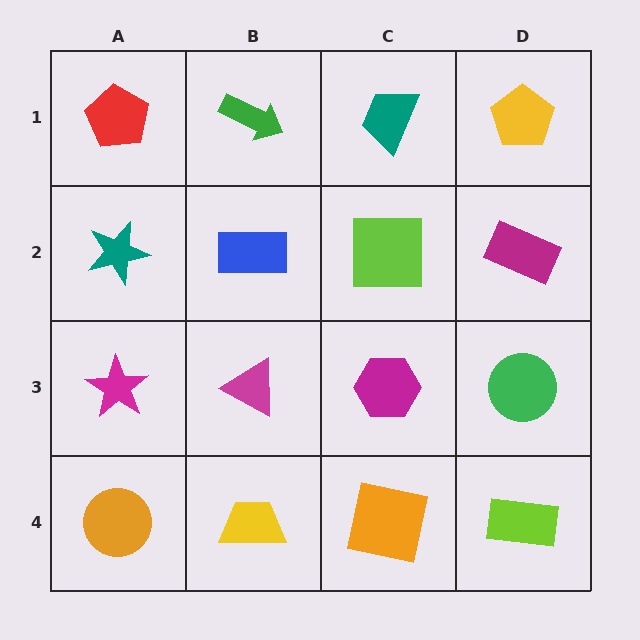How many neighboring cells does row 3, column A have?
3.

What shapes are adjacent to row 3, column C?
A lime square (row 2, column C), an orange square (row 4, column C), a magenta triangle (row 3, column B), a green circle (row 3, column D).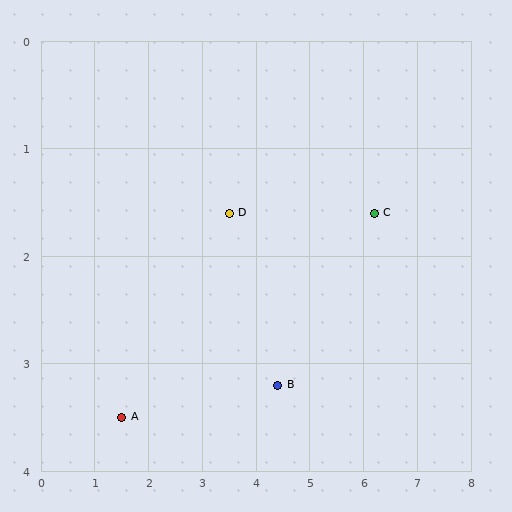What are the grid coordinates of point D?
Point D is at approximately (3.5, 1.6).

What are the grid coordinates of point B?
Point B is at approximately (4.4, 3.2).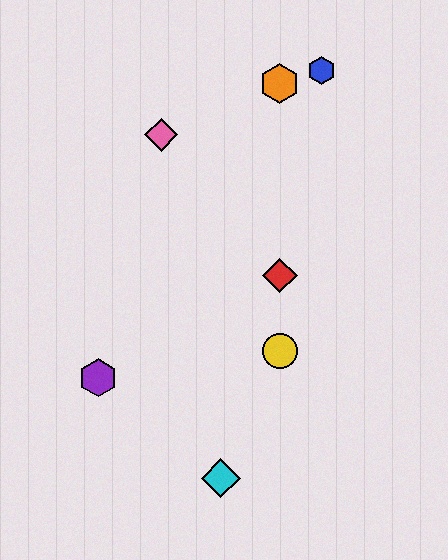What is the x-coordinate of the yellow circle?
The yellow circle is at x≈280.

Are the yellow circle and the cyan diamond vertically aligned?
No, the yellow circle is at x≈280 and the cyan diamond is at x≈221.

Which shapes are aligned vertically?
The red diamond, the green hexagon, the yellow circle, the orange hexagon are aligned vertically.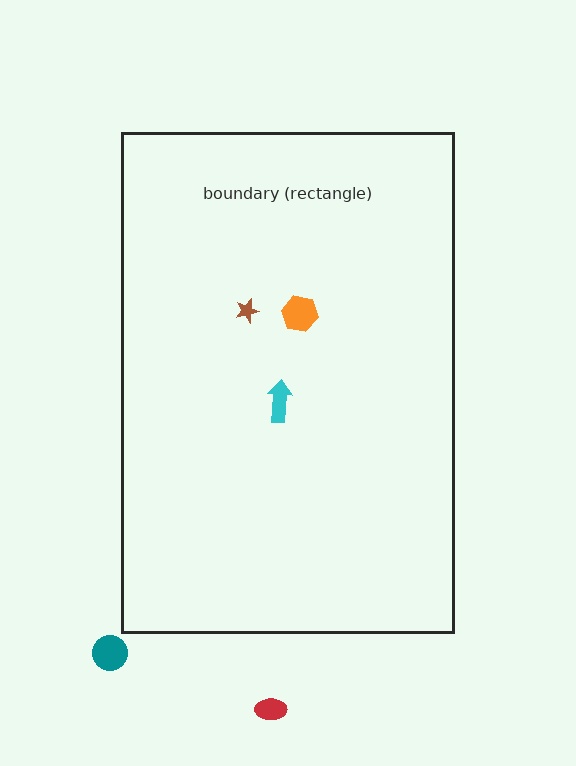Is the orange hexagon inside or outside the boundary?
Inside.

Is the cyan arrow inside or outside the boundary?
Inside.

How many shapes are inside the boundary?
3 inside, 2 outside.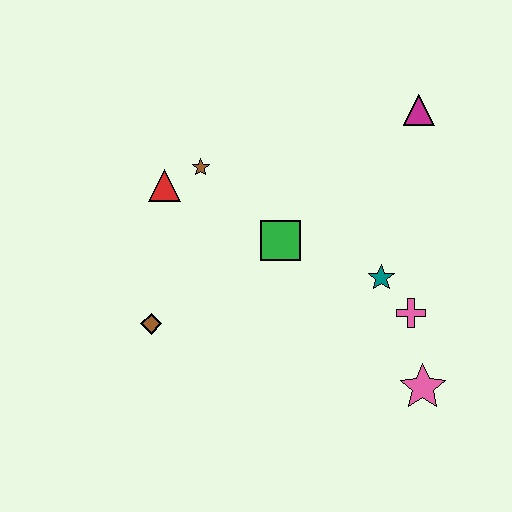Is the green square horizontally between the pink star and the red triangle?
Yes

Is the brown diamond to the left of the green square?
Yes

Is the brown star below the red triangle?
No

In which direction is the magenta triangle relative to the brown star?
The magenta triangle is to the right of the brown star.